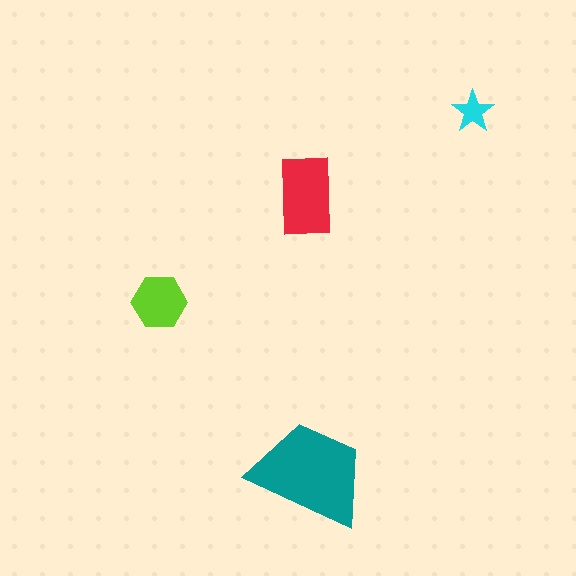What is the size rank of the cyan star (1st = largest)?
4th.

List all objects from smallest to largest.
The cyan star, the lime hexagon, the red rectangle, the teal trapezoid.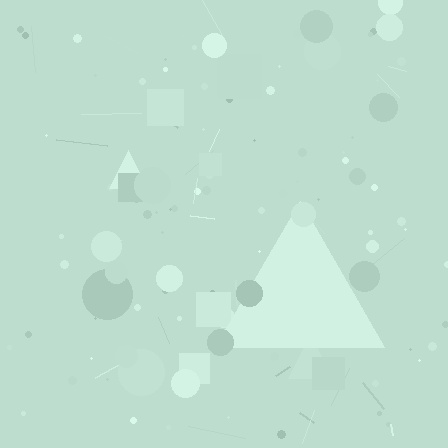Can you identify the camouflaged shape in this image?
The camouflaged shape is a triangle.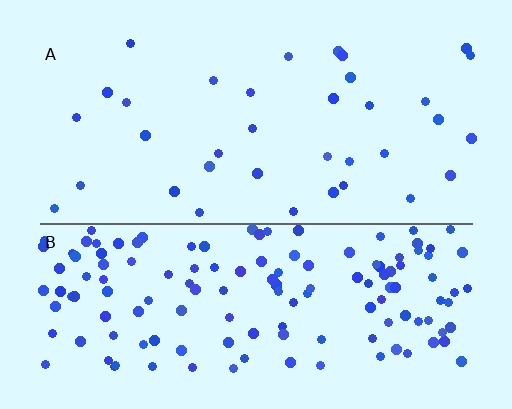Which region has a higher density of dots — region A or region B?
B (the bottom).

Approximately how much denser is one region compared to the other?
Approximately 4.1× — region B over region A.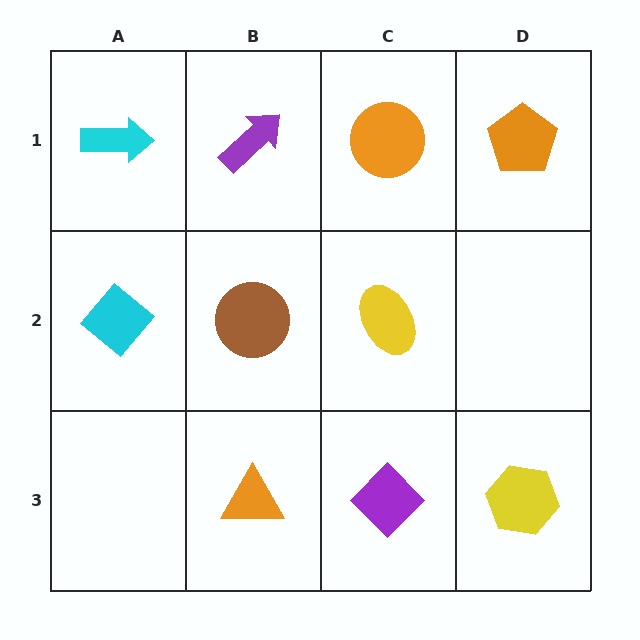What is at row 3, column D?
A yellow hexagon.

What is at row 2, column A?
A cyan diamond.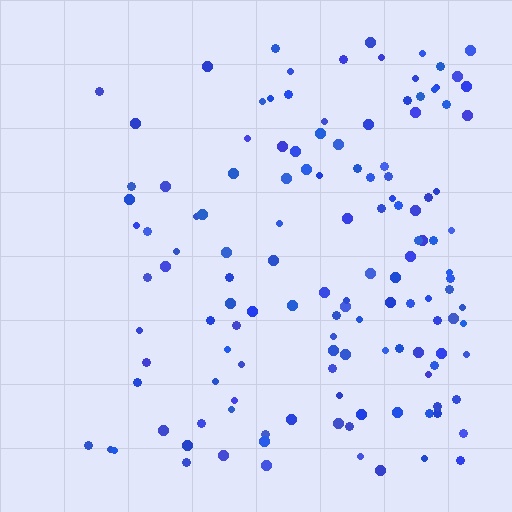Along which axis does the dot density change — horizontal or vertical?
Horizontal.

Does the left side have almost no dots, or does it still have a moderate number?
Still a moderate number, just noticeably fewer than the right.